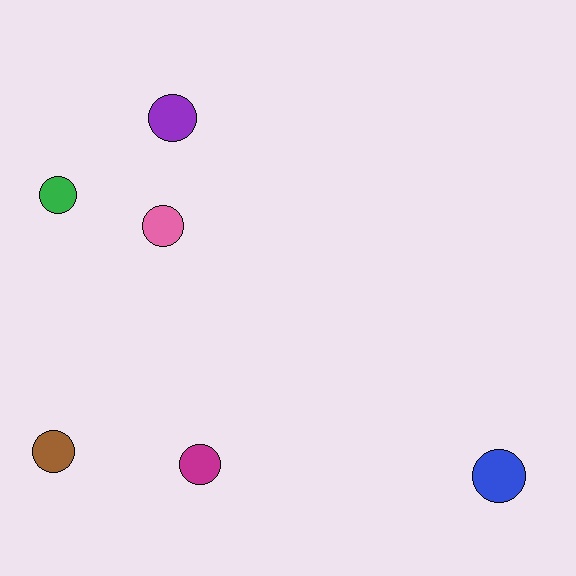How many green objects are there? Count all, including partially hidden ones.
There is 1 green object.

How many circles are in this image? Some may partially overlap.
There are 6 circles.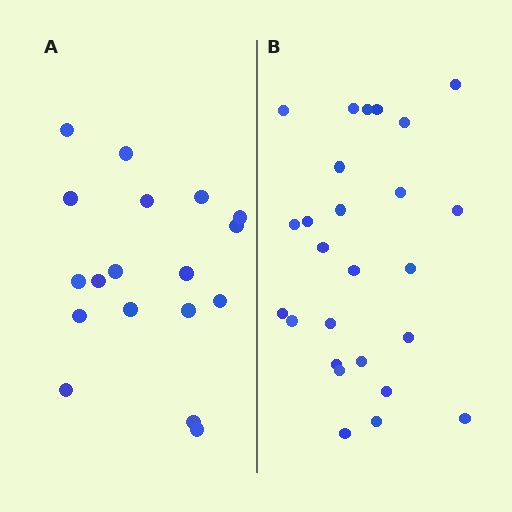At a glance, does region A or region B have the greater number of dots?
Region B (the right region) has more dots.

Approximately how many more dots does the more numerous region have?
Region B has roughly 8 or so more dots than region A.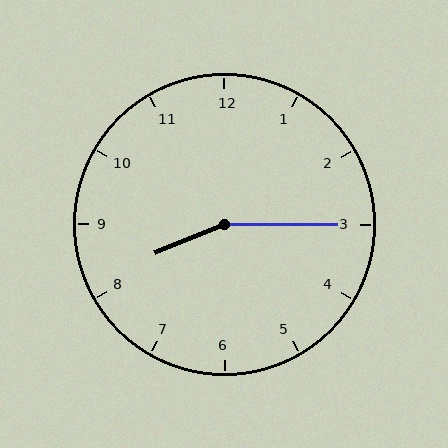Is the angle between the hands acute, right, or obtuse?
It is obtuse.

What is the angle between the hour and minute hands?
Approximately 158 degrees.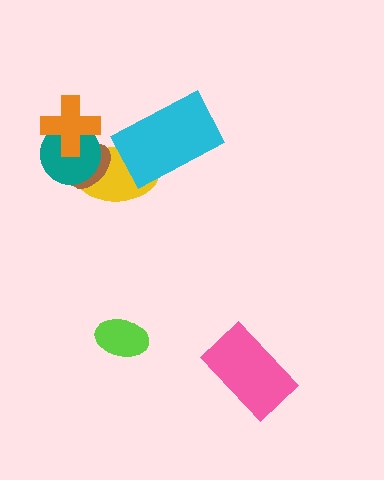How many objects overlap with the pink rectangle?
0 objects overlap with the pink rectangle.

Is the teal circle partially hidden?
Yes, it is partially covered by another shape.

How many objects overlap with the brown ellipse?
3 objects overlap with the brown ellipse.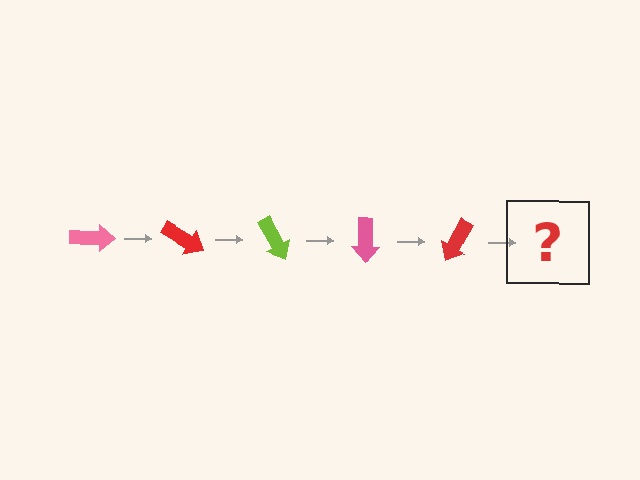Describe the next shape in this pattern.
It should be a lime arrow, rotated 150 degrees from the start.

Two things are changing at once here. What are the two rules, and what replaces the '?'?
The two rules are that it rotates 30 degrees each step and the color cycles through pink, red, and lime. The '?' should be a lime arrow, rotated 150 degrees from the start.